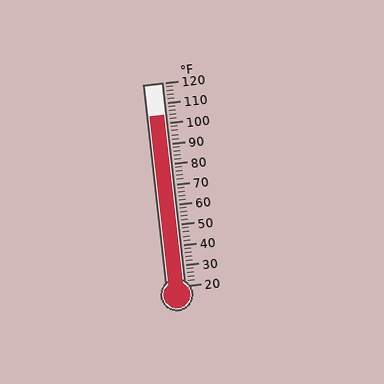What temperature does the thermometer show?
The thermometer shows approximately 104°F.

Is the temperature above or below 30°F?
The temperature is above 30°F.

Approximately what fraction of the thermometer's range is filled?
The thermometer is filled to approximately 85% of its range.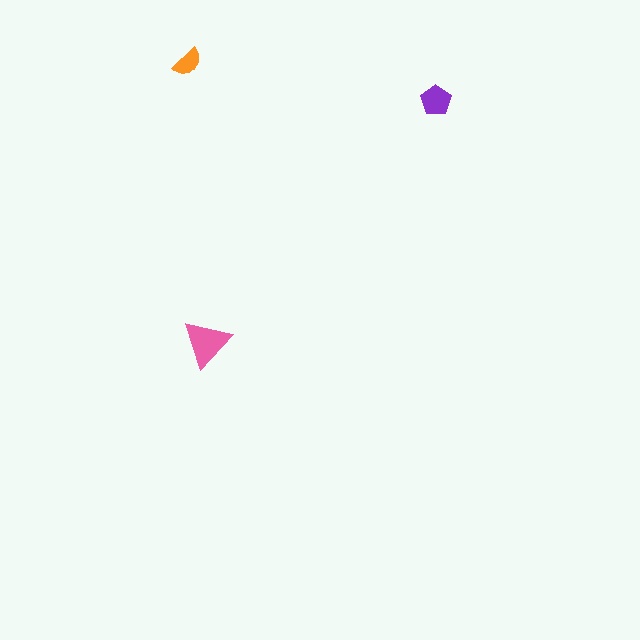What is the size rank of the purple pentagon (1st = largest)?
2nd.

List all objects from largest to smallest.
The pink triangle, the purple pentagon, the orange semicircle.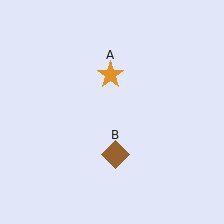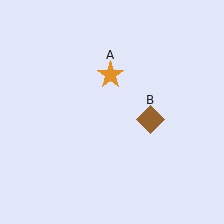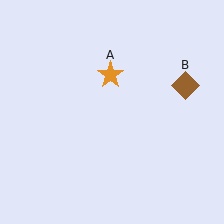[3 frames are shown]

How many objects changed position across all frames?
1 object changed position: brown diamond (object B).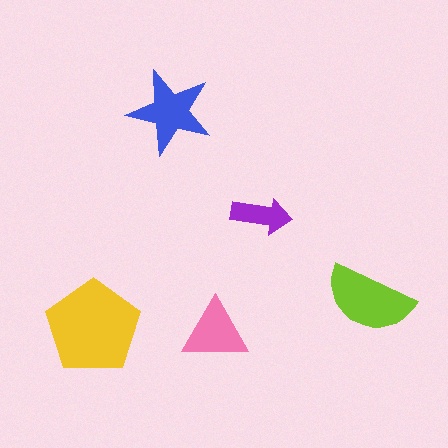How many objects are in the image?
There are 5 objects in the image.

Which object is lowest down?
The pink triangle is bottommost.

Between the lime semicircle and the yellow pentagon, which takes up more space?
The yellow pentagon.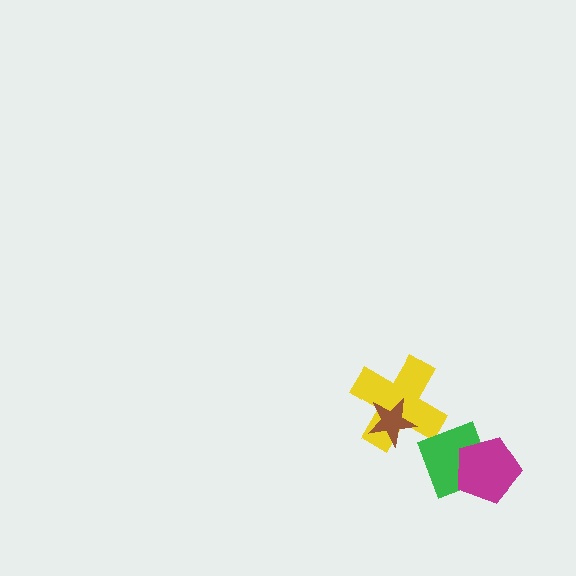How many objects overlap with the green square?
1 object overlaps with the green square.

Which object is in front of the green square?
The magenta pentagon is in front of the green square.